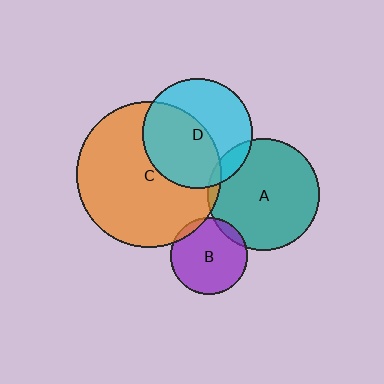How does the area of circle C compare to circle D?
Approximately 1.8 times.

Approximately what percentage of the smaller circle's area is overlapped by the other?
Approximately 10%.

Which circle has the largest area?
Circle C (orange).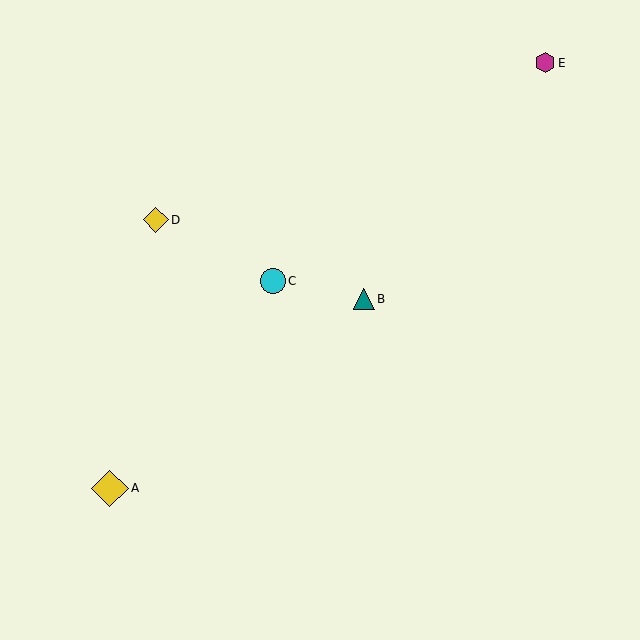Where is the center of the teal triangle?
The center of the teal triangle is at (364, 299).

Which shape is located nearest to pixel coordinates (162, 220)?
The yellow diamond (labeled D) at (156, 220) is nearest to that location.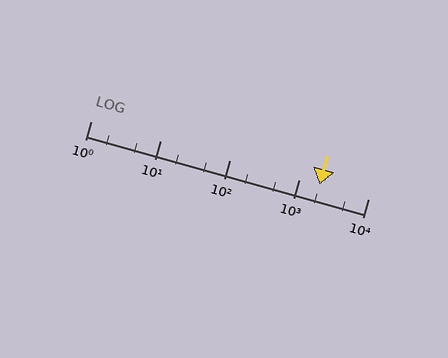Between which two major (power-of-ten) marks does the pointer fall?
The pointer is between 1000 and 10000.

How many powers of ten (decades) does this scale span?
The scale spans 4 decades, from 1 to 10000.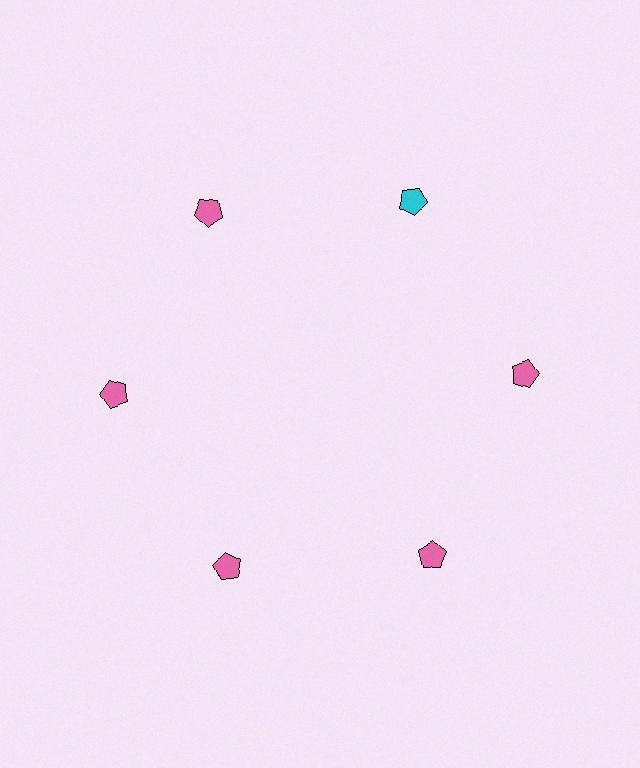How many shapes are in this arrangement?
There are 6 shapes arranged in a ring pattern.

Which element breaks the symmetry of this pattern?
The cyan pentagon at roughly the 1 o'clock position breaks the symmetry. All other shapes are pink pentagons.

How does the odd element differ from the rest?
It has a different color: cyan instead of pink.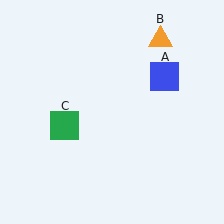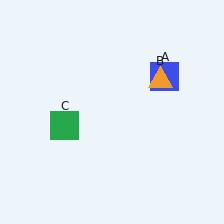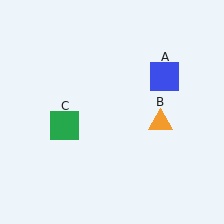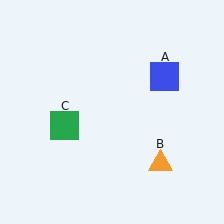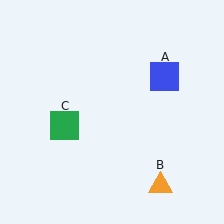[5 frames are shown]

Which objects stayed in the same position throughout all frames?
Blue square (object A) and green square (object C) remained stationary.